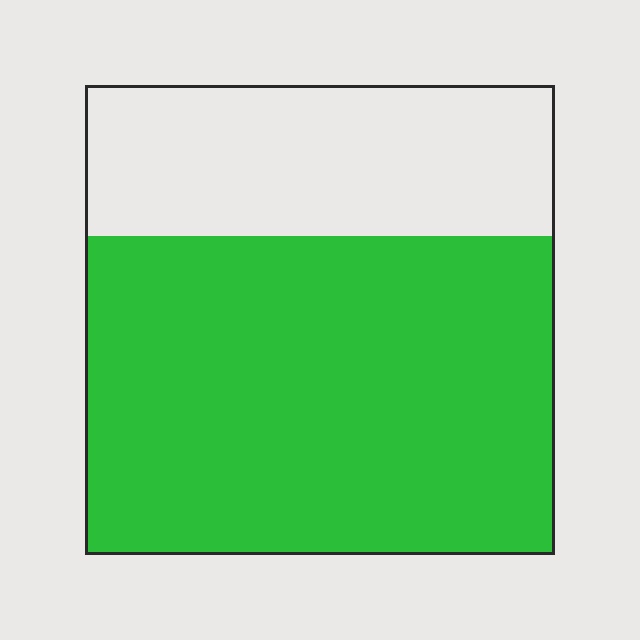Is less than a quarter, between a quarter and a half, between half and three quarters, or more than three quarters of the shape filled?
Between half and three quarters.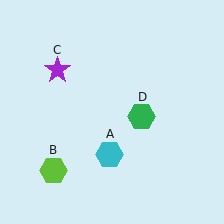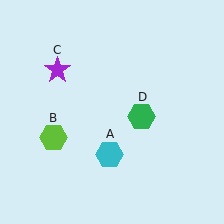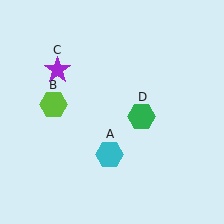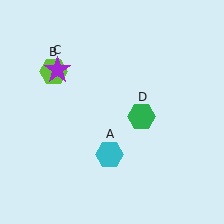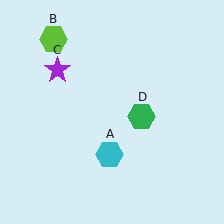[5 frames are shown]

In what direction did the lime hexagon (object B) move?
The lime hexagon (object B) moved up.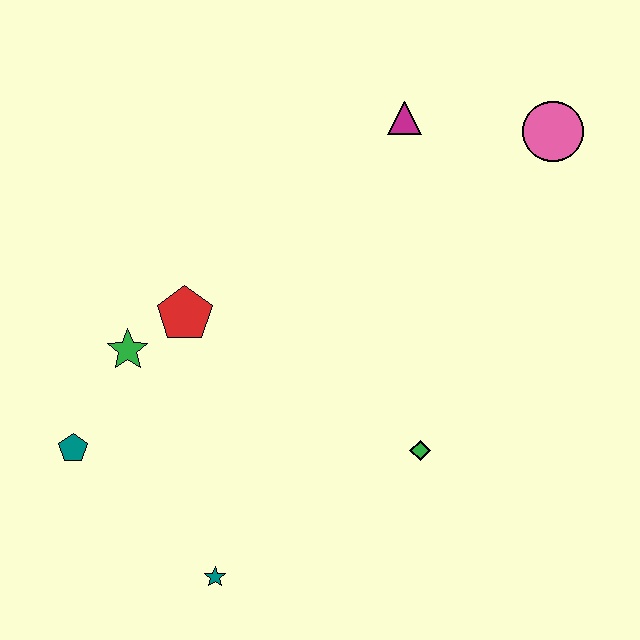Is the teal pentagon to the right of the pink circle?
No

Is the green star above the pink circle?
No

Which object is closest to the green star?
The red pentagon is closest to the green star.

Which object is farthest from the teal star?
The pink circle is farthest from the teal star.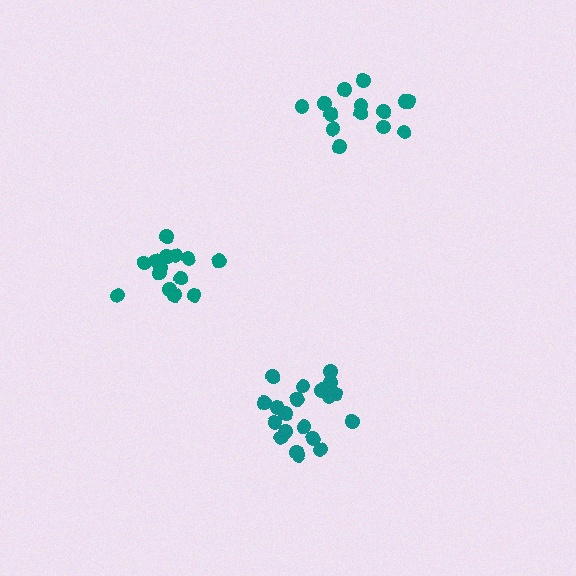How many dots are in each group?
Group 1: 14 dots, Group 2: 20 dots, Group 3: 14 dots (48 total).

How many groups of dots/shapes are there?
There are 3 groups.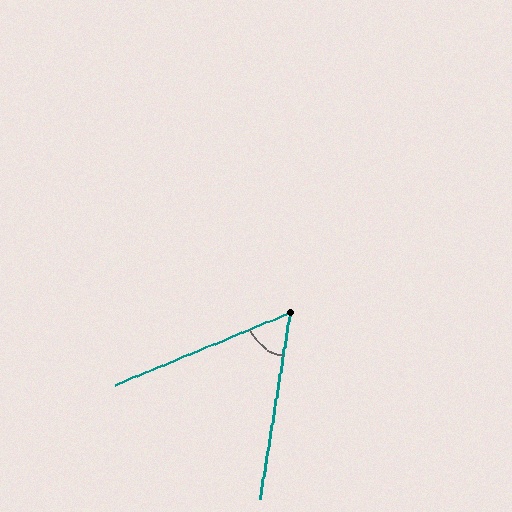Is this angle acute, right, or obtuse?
It is acute.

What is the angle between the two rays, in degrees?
Approximately 58 degrees.